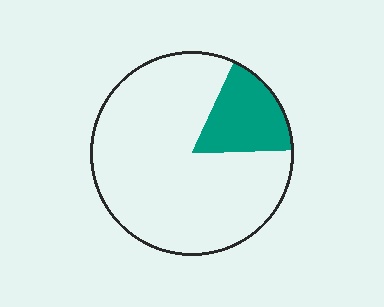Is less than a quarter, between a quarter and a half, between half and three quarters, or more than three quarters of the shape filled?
Less than a quarter.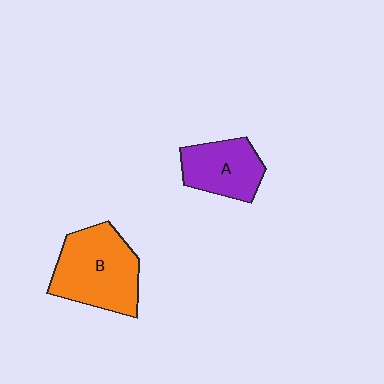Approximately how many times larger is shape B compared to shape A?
Approximately 1.5 times.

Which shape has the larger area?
Shape B (orange).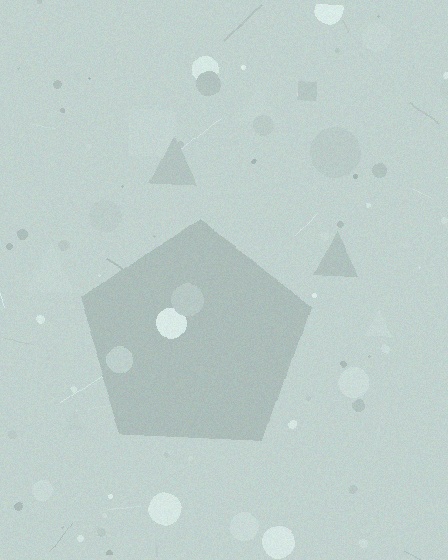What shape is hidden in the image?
A pentagon is hidden in the image.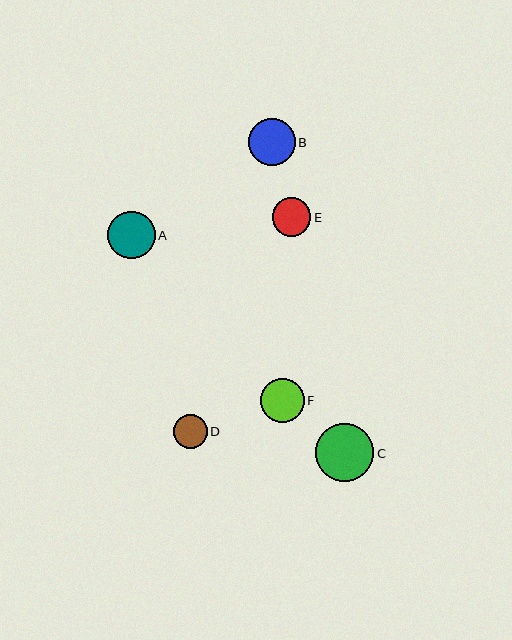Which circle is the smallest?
Circle D is the smallest with a size of approximately 34 pixels.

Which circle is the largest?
Circle C is the largest with a size of approximately 58 pixels.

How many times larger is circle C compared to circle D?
Circle C is approximately 1.7 times the size of circle D.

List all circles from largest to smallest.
From largest to smallest: C, A, B, F, E, D.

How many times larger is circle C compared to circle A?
Circle C is approximately 1.2 times the size of circle A.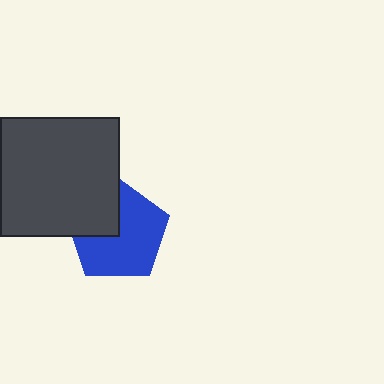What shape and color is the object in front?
The object in front is a dark gray square.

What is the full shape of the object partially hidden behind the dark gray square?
The partially hidden object is a blue pentagon.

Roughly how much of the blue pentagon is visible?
Most of it is visible (roughly 69%).